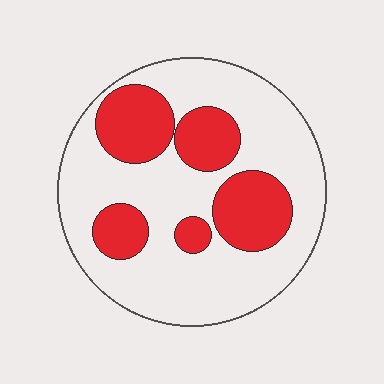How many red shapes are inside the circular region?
5.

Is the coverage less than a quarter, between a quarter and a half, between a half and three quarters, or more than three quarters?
Between a quarter and a half.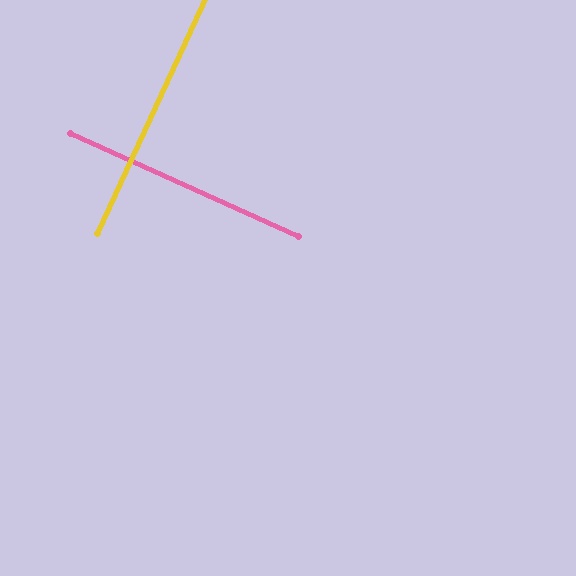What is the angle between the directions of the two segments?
Approximately 90 degrees.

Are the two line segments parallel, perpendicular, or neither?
Perpendicular — they meet at approximately 90°.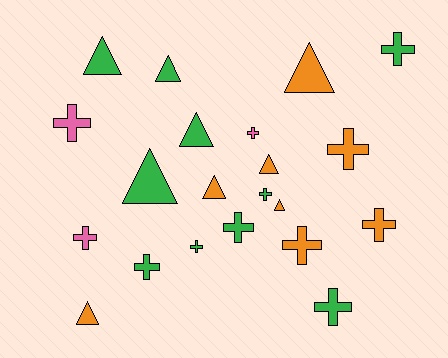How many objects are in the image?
There are 21 objects.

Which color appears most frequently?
Green, with 10 objects.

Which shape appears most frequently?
Cross, with 12 objects.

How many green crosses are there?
There are 6 green crosses.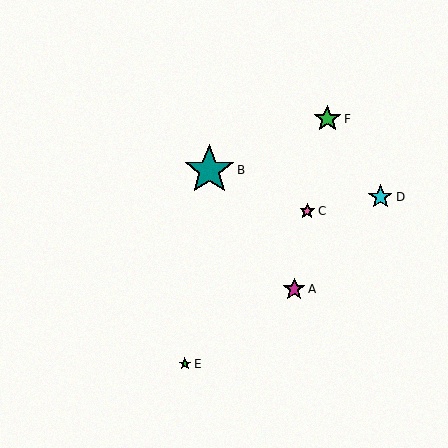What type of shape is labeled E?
Shape E is a green star.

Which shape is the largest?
The teal star (labeled B) is the largest.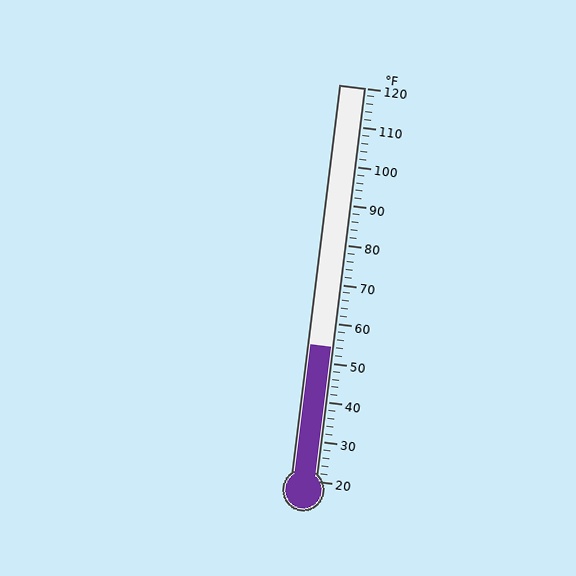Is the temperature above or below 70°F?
The temperature is below 70°F.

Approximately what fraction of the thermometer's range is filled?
The thermometer is filled to approximately 35% of its range.